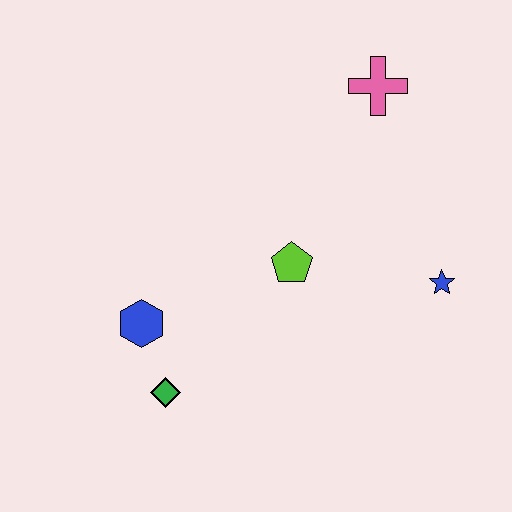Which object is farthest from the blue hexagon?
The pink cross is farthest from the blue hexagon.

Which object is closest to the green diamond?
The blue hexagon is closest to the green diamond.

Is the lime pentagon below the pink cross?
Yes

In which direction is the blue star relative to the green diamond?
The blue star is to the right of the green diamond.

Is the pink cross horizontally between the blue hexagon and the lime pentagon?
No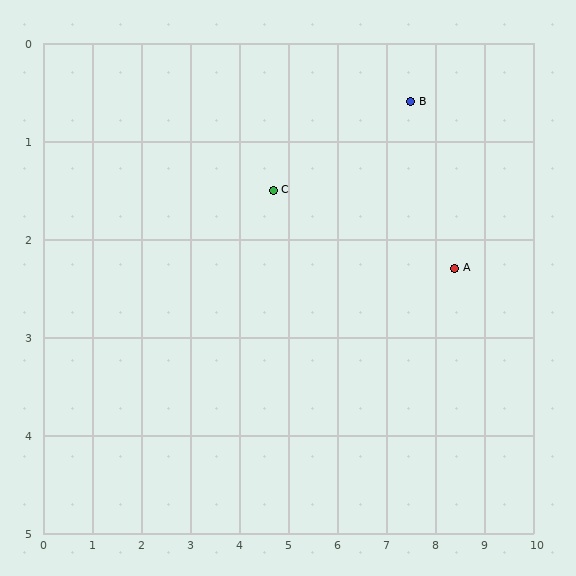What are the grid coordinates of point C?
Point C is at approximately (4.7, 1.5).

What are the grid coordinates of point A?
Point A is at approximately (8.4, 2.3).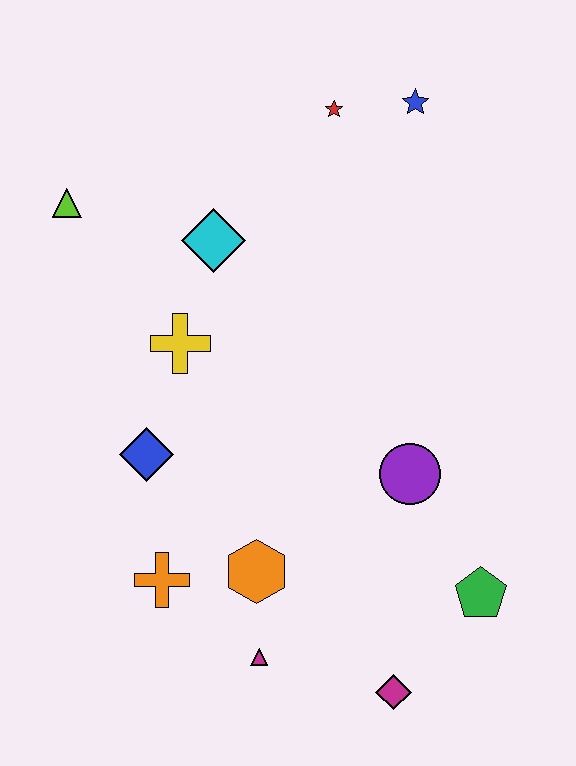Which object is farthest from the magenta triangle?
The blue star is farthest from the magenta triangle.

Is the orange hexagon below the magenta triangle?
No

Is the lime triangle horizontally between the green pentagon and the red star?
No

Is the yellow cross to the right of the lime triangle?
Yes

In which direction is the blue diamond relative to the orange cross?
The blue diamond is above the orange cross.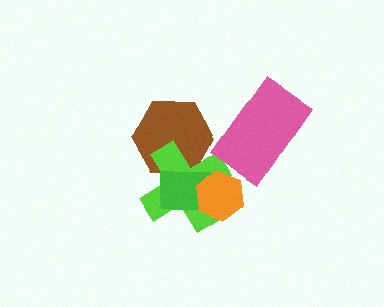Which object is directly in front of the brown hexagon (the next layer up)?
The lime cross is directly in front of the brown hexagon.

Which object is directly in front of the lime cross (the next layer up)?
The green rectangle is directly in front of the lime cross.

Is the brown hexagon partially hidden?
Yes, it is partially covered by another shape.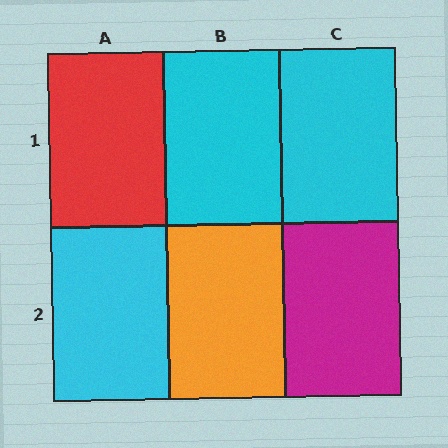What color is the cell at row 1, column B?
Cyan.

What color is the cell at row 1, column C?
Cyan.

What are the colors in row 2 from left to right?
Cyan, orange, magenta.